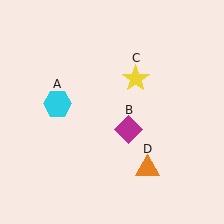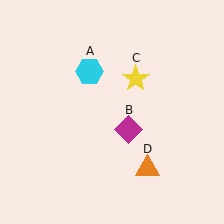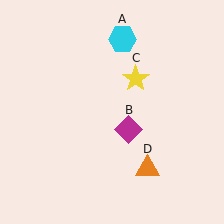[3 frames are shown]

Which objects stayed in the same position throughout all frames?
Magenta diamond (object B) and yellow star (object C) and orange triangle (object D) remained stationary.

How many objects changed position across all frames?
1 object changed position: cyan hexagon (object A).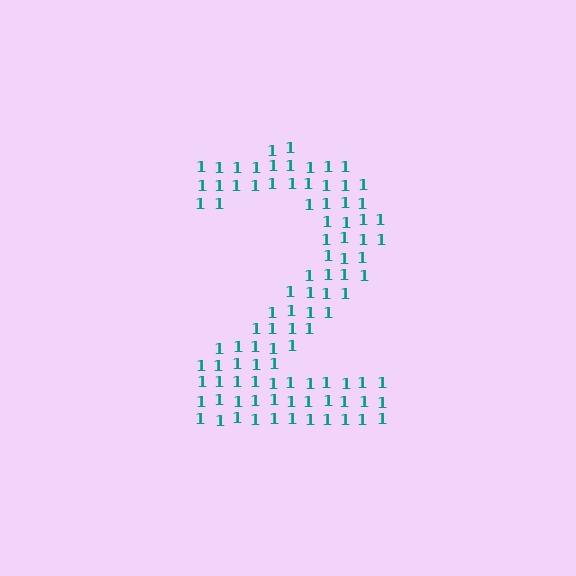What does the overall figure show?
The overall figure shows the digit 2.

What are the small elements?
The small elements are digit 1's.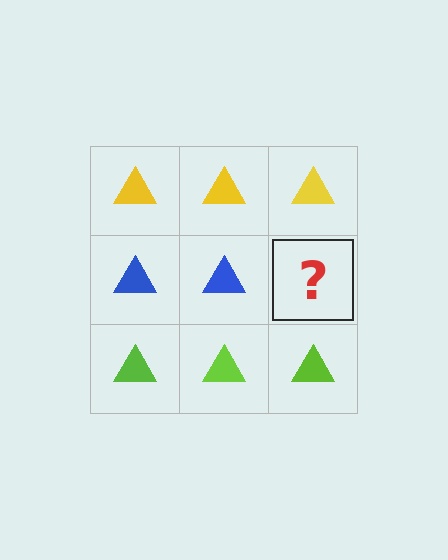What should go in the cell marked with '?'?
The missing cell should contain a blue triangle.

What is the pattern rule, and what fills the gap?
The rule is that each row has a consistent color. The gap should be filled with a blue triangle.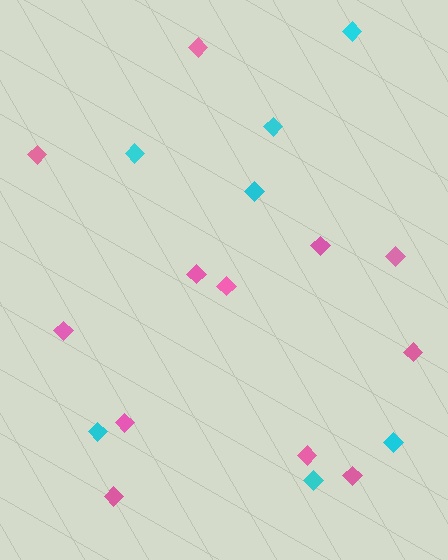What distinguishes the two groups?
There are 2 groups: one group of cyan diamonds (7) and one group of pink diamonds (12).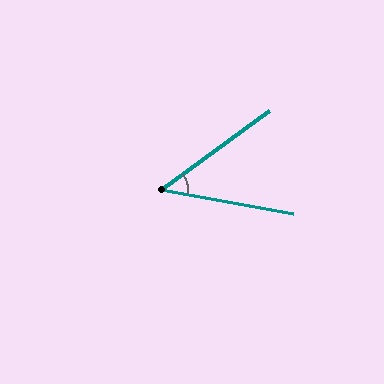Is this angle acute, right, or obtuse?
It is acute.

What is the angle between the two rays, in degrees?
Approximately 46 degrees.